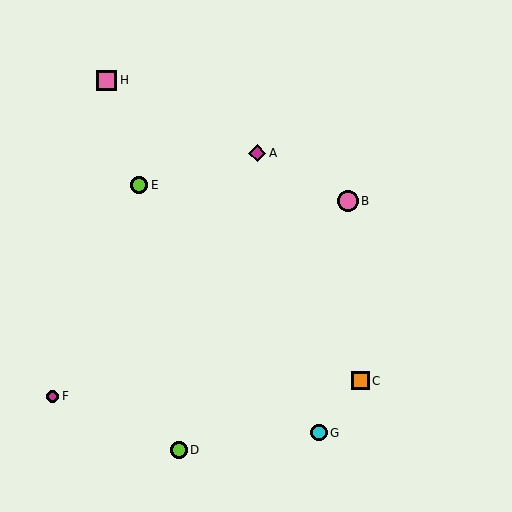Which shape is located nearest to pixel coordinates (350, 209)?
The pink circle (labeled B) at (348, 201) is nearest to that location.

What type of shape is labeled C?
Shape C is an orange square.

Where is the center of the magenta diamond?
The center of the magenta diamond is at (257, 153).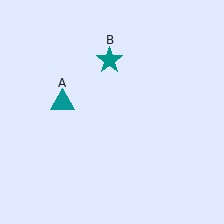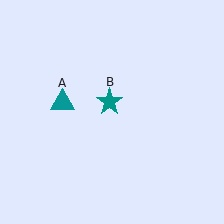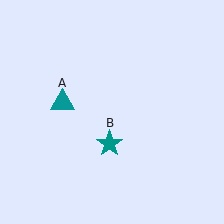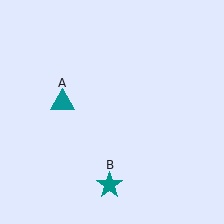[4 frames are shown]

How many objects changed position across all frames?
1 object changed position: teal star (object B).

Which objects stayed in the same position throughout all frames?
Teal triangle (object A) remained stationary.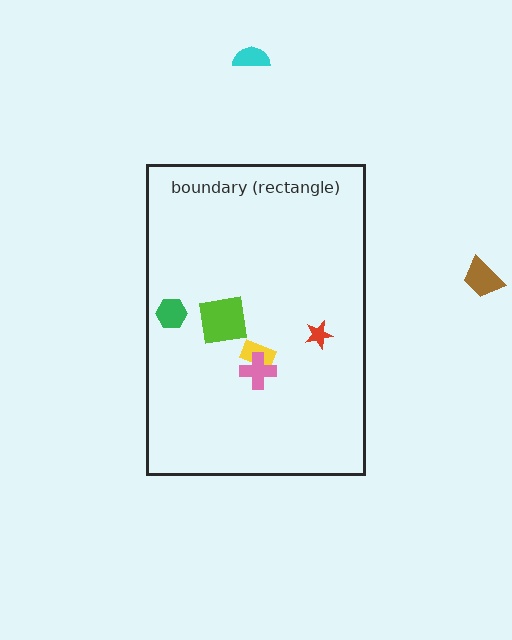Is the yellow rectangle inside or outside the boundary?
Inside.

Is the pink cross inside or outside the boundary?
Inside.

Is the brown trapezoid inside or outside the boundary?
Outside.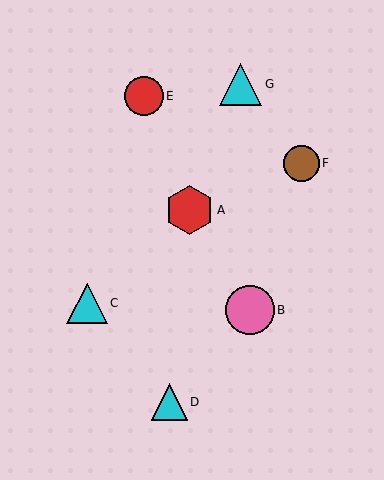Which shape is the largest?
The red hexagon (labeled A) is the largest.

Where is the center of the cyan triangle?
The center of the cyan triangle is at (241, 84).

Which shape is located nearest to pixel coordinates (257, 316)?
The pink circle (labeled B) at (250, 310) is nearest to that location.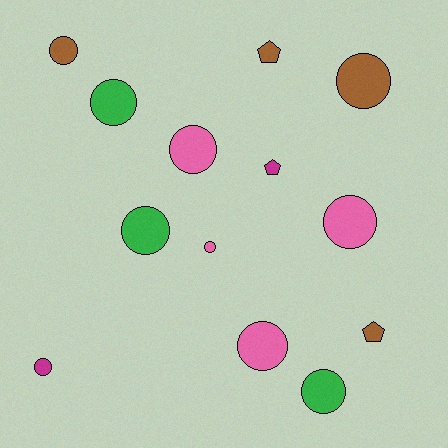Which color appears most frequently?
Pink, with 4 objects.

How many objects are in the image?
There are 13 objects.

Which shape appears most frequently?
Circle, with 10 objects.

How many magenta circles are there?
There is 1 magenta circle.